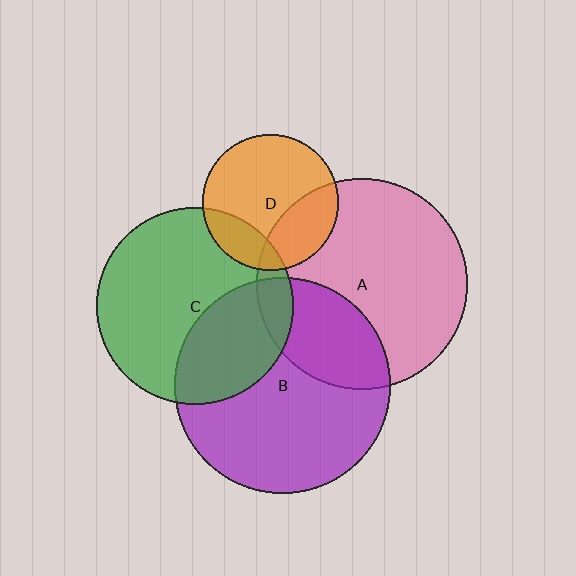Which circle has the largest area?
Circle B (purple).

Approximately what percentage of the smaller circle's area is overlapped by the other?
Approximately 10%.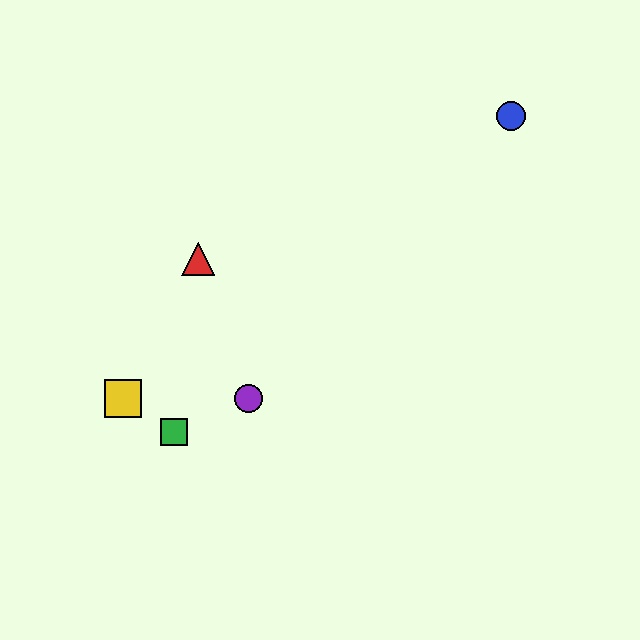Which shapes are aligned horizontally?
The yellow square, the purple circle are aligned horizontally.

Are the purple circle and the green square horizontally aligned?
No, the purple circle is at y≈398 and the green square is at y≈432.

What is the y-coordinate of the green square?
The green square is at y≈432.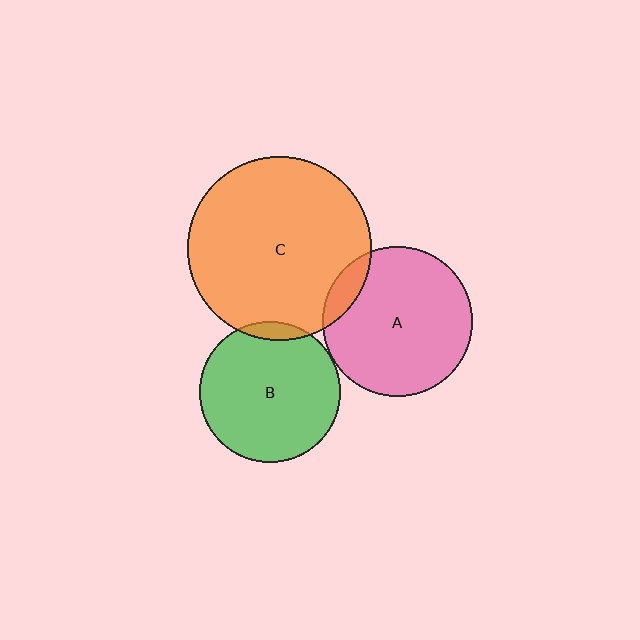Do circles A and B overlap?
Yes.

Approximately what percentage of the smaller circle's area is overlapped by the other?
Approximately 5%.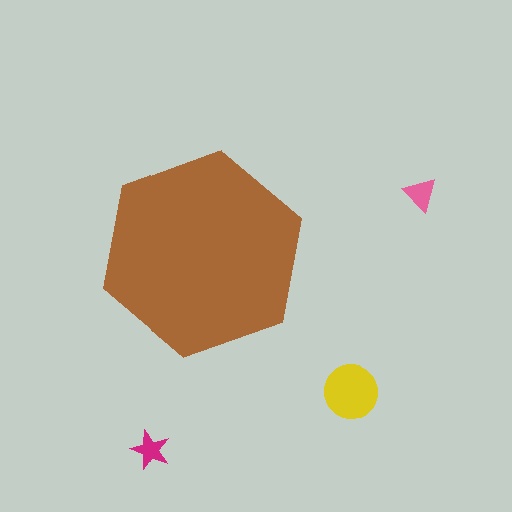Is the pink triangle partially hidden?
No, the pink triangle is fully visible.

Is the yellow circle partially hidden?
No, the yellow circle is fully visible.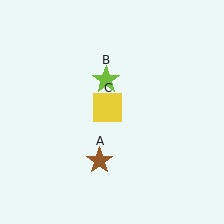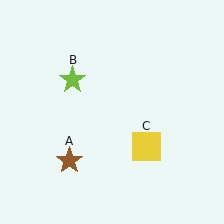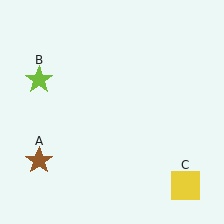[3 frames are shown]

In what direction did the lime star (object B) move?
The lime star (object B) moved left.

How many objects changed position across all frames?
3 objects changed position: brown star (object A), lime star (object B), yellow square (object C).